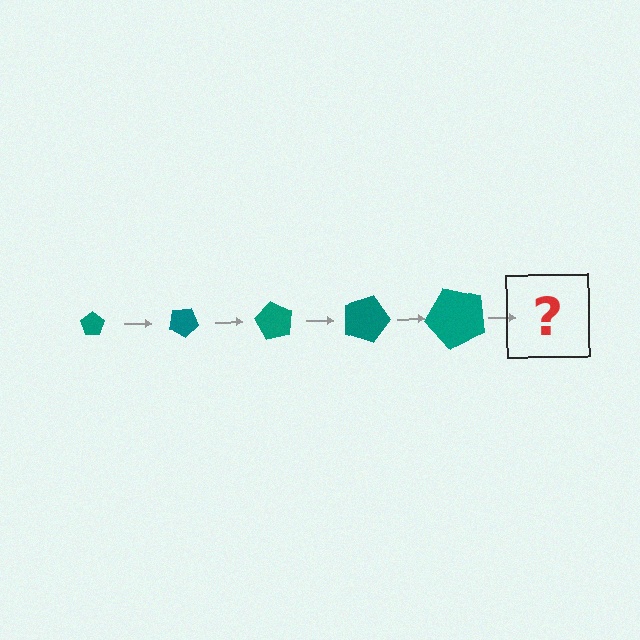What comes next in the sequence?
The next element should be a pentagon, larger than the previous one and rotated 150 degrees from the start.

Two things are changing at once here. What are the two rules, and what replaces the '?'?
The two rules are that the pentagon grows larger each step and it rotates 30 degrees each step. The '?' should be a pentagon, larger than the previous one and rotated 150 degrees from the start.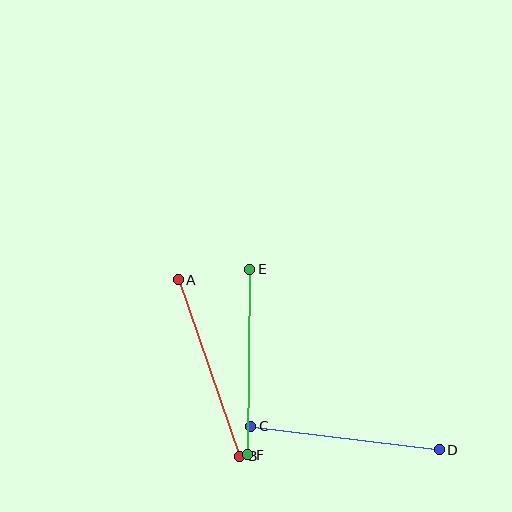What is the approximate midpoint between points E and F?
The midpoint is at approximately (249, 362) pixels.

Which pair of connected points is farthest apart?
Points C and D are farthest apart.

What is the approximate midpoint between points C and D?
The midpoint is at approximately (345, 438) pixels.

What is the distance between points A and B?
The distance is approximately 187 pixels.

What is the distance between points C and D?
The distance is approximately 190 pixels.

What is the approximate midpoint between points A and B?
The midpoint is at approximately (209, 368) pixels.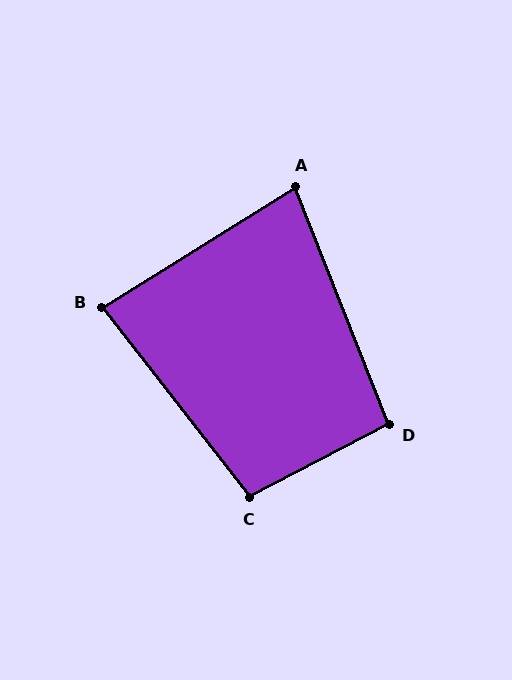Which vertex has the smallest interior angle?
A, at approximately 80 degrees.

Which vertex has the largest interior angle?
C, at approximately 100 degrees.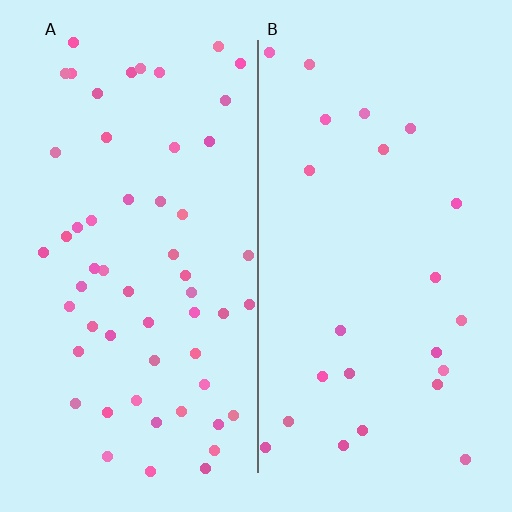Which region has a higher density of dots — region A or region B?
A (the left).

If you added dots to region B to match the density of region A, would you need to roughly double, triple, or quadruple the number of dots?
Approximately double.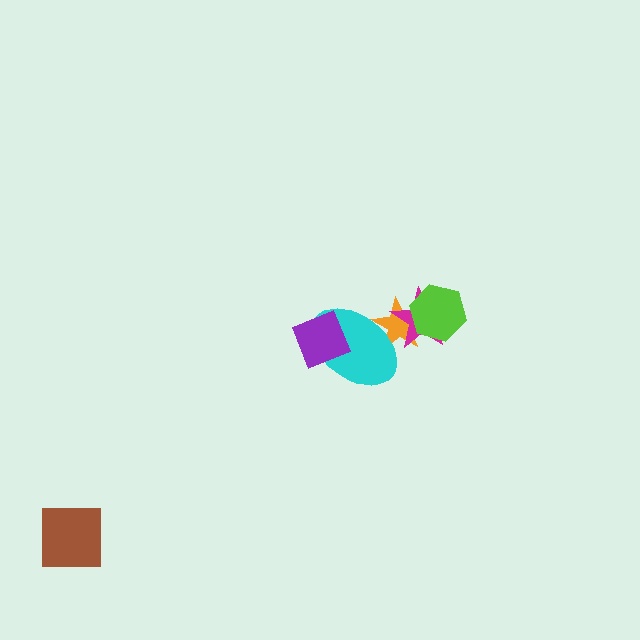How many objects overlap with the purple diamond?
1 object overlaps with the purple diamond.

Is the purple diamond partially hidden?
No, no other shape covers it.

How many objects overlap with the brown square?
0 objects overlap with the brown square.